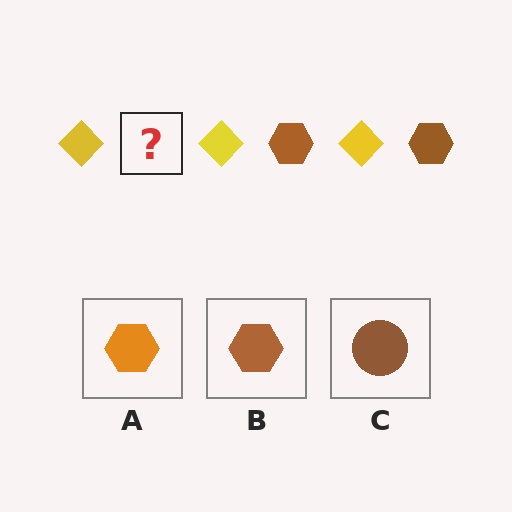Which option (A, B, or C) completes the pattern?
B.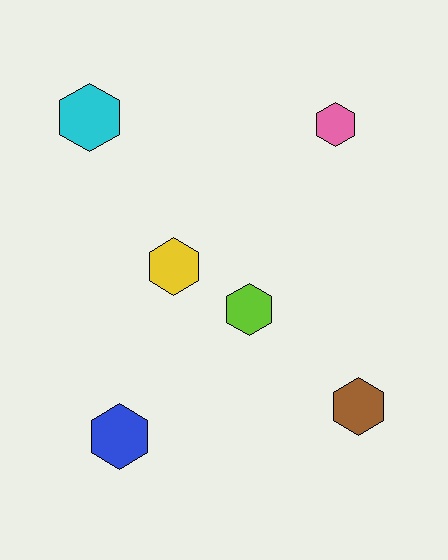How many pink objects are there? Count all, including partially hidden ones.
There is 1 pink object.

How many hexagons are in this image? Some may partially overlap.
There are 6 hexagons.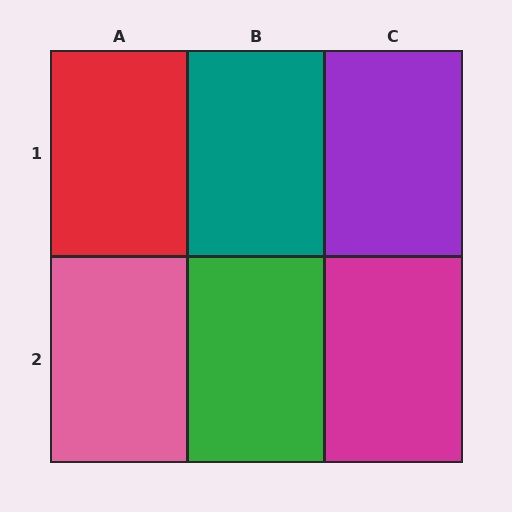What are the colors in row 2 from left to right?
Pink, green, magenta.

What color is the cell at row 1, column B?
Teal.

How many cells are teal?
1 cell is teal.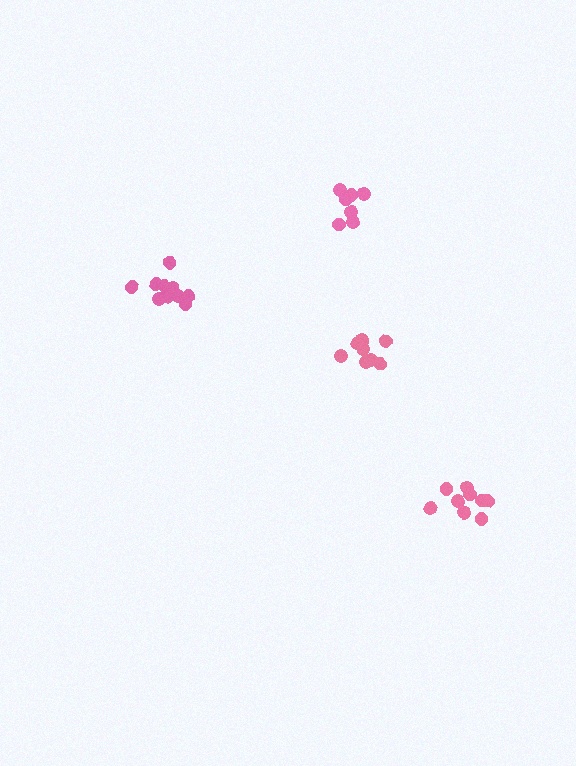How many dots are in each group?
Group 1: 9 dots, Group 2: 10 dots, Group 3: 7 dots, Group 4: 9 dots (35 total).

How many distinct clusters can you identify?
There are 4 distinct clusters.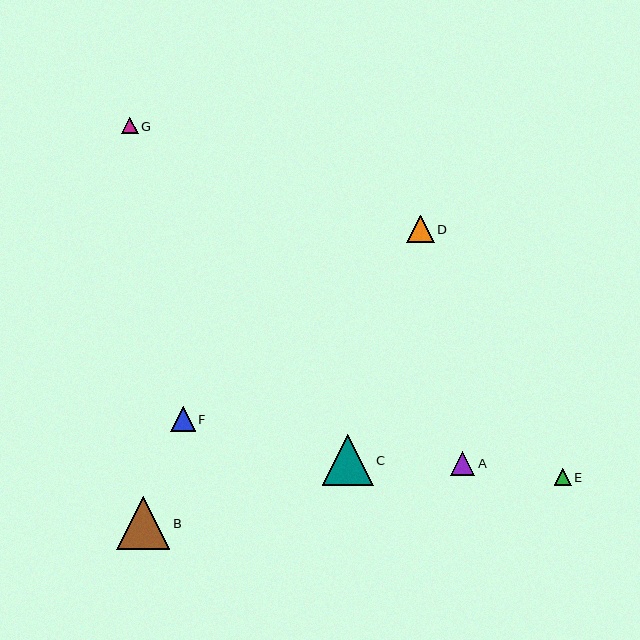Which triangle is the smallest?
Triangle G is the smallest with a size of approximately 16 pixels.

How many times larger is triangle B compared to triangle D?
Triangle B is approximately 1.9 times the size of triangle D.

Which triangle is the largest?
Triangle B is the largest with a size of approximately 53 pixels.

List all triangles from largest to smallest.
From largest to smallest: B, C, D, F, A, E, G.